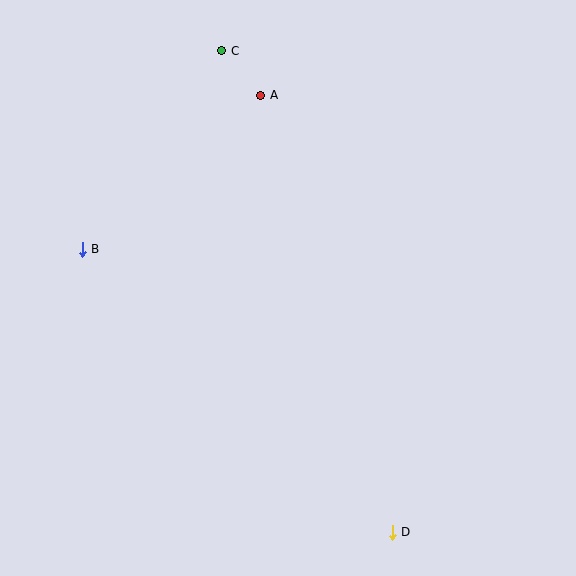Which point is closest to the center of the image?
Point A at (261, 95) is closest to the center.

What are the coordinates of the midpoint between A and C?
The midpoint between A and C is at (241, 73).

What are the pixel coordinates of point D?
Point D is at (392, 532).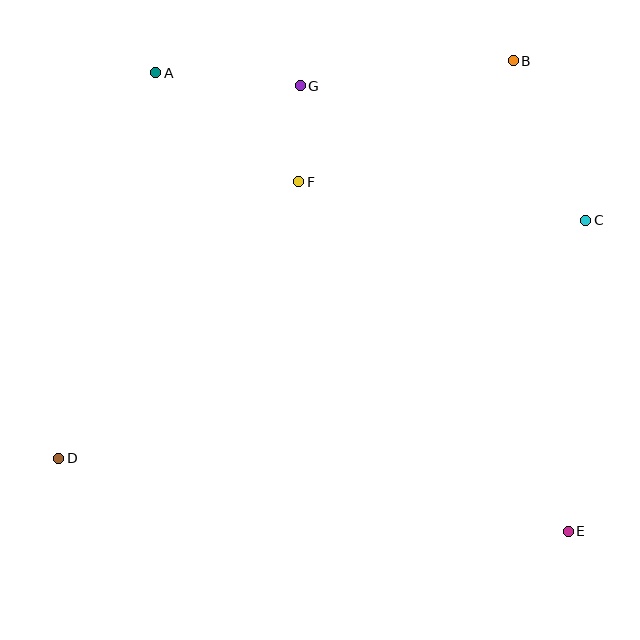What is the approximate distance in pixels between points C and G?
The distance between C and G is approximately 316 pixels.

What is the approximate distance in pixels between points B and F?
The distance between B and F is approximately 246 pixels.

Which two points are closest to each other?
Points F and G are closest to each other.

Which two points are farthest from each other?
Points A and E are farthest from each other.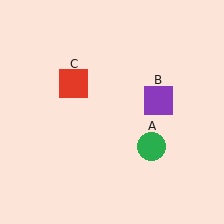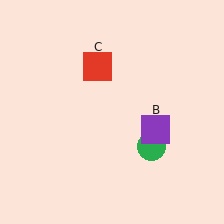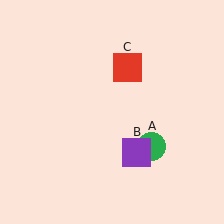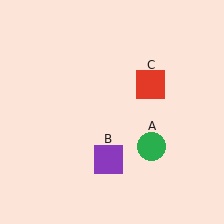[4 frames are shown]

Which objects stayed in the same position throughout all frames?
Green circle (object A) remained stationary.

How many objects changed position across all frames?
2 objects changed position: purple square (object B), red square (object C).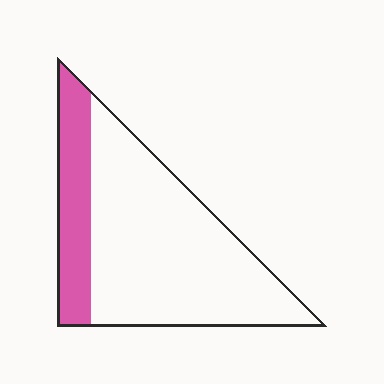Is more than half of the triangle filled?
No.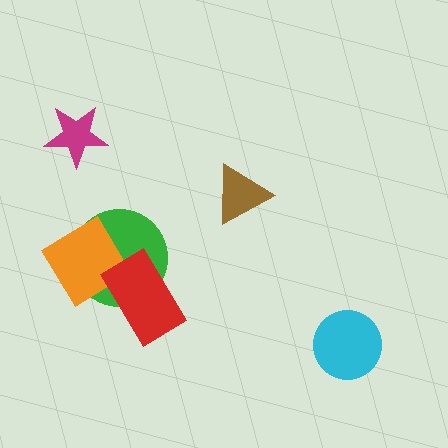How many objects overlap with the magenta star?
0 objects overlap with the magenta star.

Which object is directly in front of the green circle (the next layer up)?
The orange diamond is directly in front of the green circle.